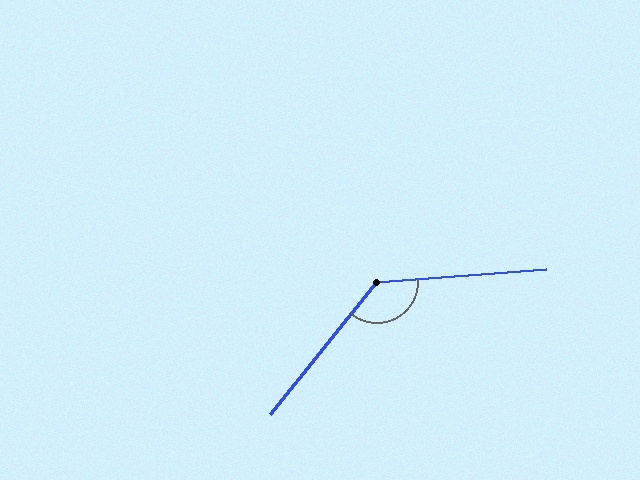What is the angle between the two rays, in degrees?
Approximately 133 degrees.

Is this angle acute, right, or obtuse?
It is obtuse.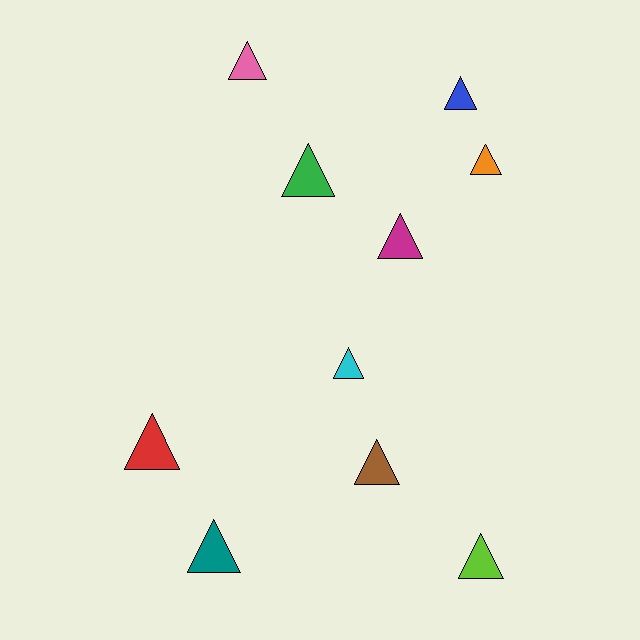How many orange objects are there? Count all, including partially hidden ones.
There is 1 orange object.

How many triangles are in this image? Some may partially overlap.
There are 10 triangles.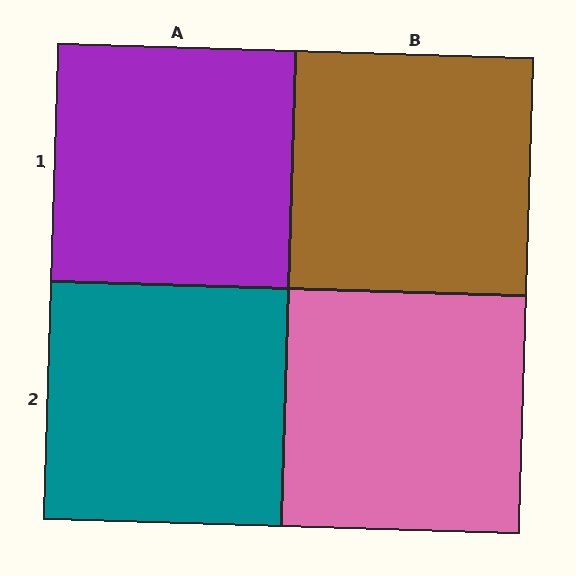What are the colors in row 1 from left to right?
Purple, brown.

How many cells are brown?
1 cell is brown.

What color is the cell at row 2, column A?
Teal.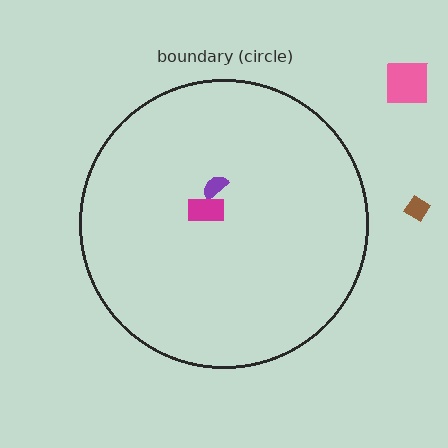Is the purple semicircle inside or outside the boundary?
Inside.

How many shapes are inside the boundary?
2 inside, 2 outside.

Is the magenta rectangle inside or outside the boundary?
Inside.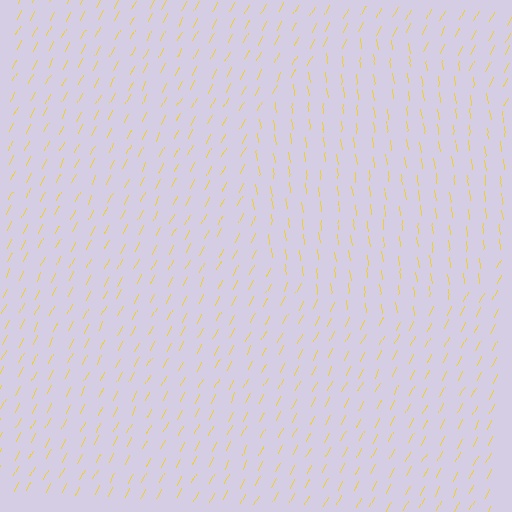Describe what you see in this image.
The image is filled with small yellow line segments. A circle region in the image has lines oriented differently from the surrounding lines, creating a visible texture boundary.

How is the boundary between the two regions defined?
The boundary is defined purely by a change in line orientation (approximately 34 degrees difference). All lines are the same color and thickness.